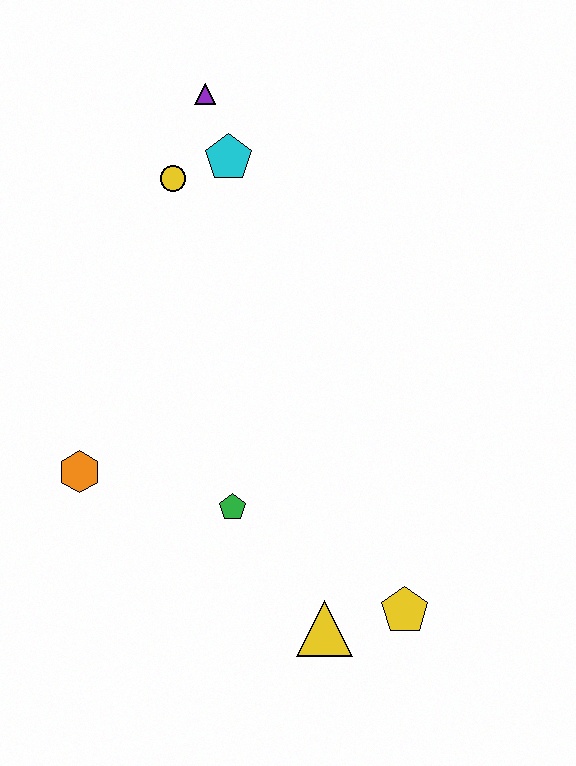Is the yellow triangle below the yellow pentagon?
Yes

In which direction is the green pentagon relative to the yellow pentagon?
The green pentagon is to the left of the yellow pentagon.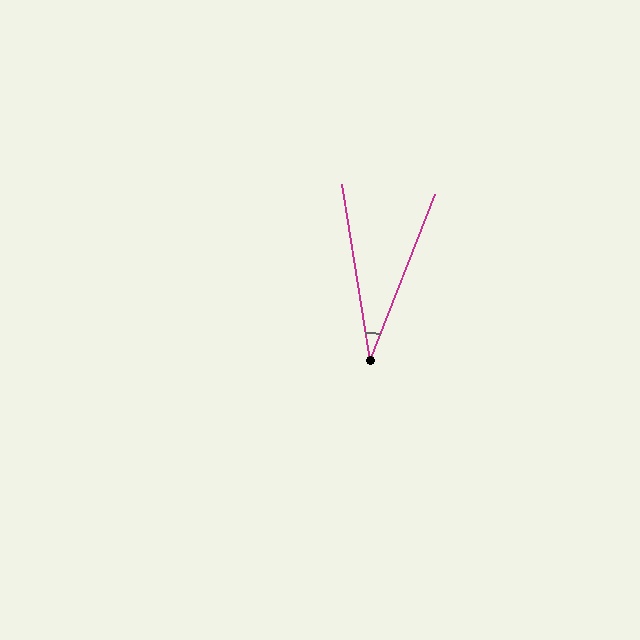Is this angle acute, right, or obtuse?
It is acute.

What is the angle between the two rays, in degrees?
Approximately 30 degrees.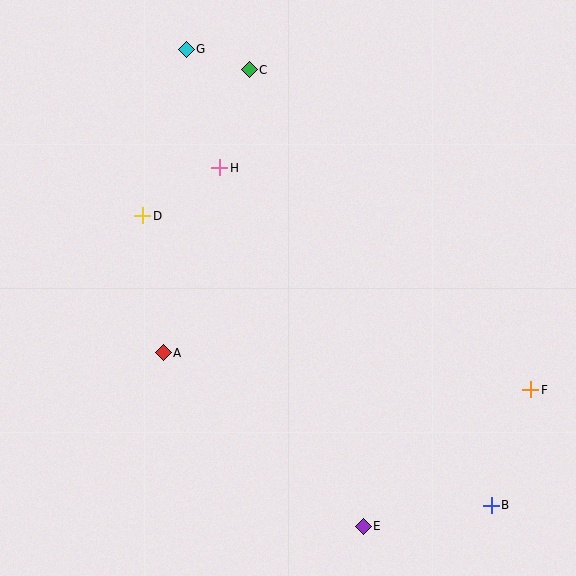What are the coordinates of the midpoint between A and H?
The midpoint between A and H is at (192, 260).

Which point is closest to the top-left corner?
Point G is closest to the top-left corner.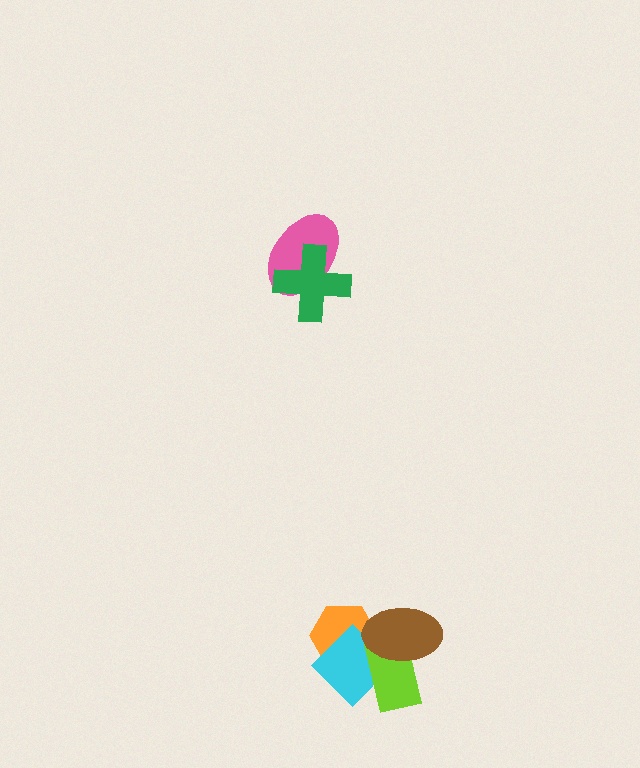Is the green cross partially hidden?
No, no other shape covers it.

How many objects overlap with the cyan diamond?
3 objects overlap with the cyan diamond.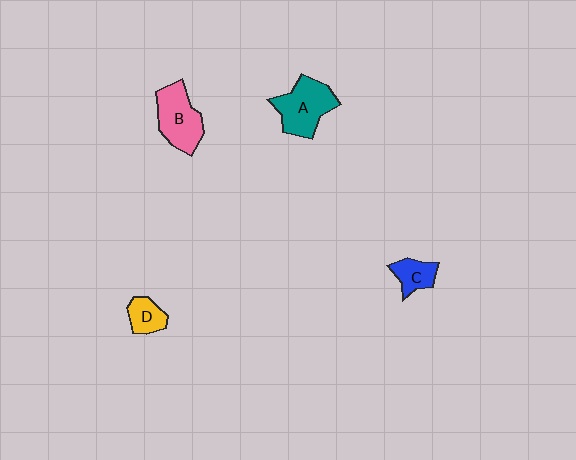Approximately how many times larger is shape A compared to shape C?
Approximately 2.1 times.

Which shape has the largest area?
Shape A (teal).